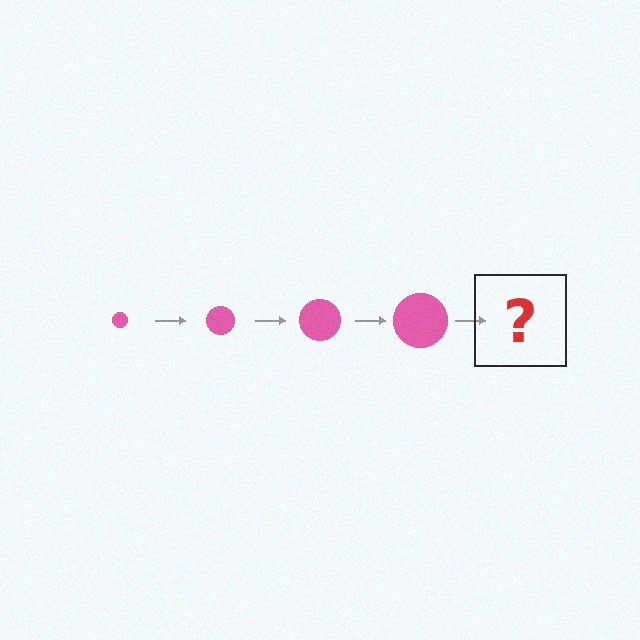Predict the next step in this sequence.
The next step is a pink circle, larger than the previous one.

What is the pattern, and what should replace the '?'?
The pattern is that the circle gets progressively larger each step. The '?' should be a pink circle, larger than the previous one.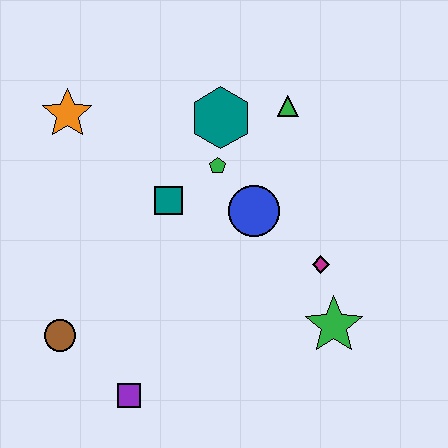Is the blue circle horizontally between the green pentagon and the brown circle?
No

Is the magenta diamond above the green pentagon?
No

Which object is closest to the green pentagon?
The teal hexagon is closest to the green pentagon.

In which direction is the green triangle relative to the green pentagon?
The green triangle is to the right of the green pentagon.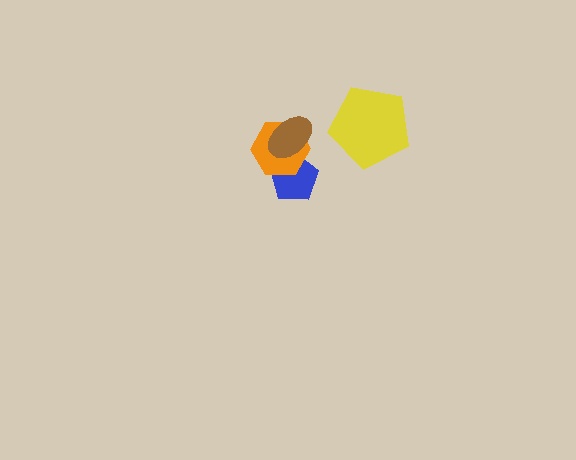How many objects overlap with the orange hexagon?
2 objects overlap with the orange hexagon.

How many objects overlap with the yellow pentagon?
0 objects overlap with the yellow pentagon.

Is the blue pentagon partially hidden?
Yes, it is partially covered by another shape.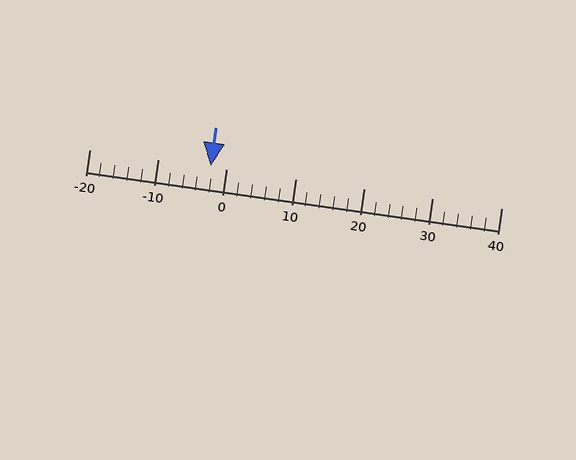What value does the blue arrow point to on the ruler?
The blue arrow points to approximately -2.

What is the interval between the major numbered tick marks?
The major tick marks are spaced 10 units apart.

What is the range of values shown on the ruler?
The ruler shows values from -20 to 40.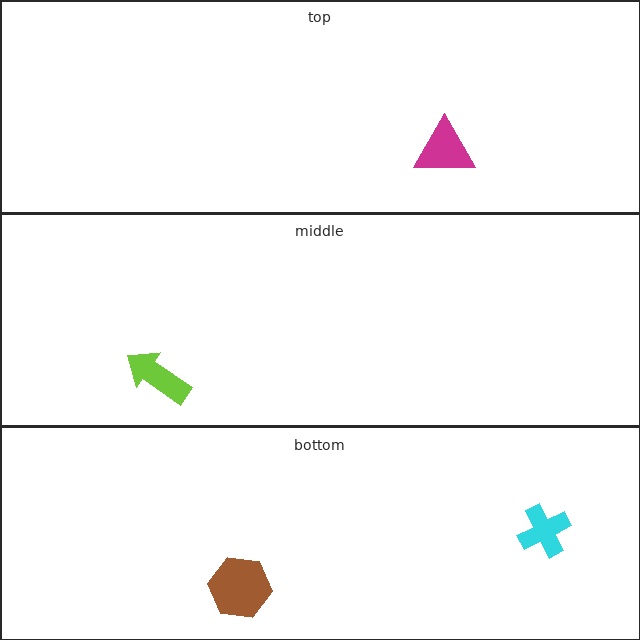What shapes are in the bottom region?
The cyan cross, the brown hexagon.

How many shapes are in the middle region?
1.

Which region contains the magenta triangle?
The top region.